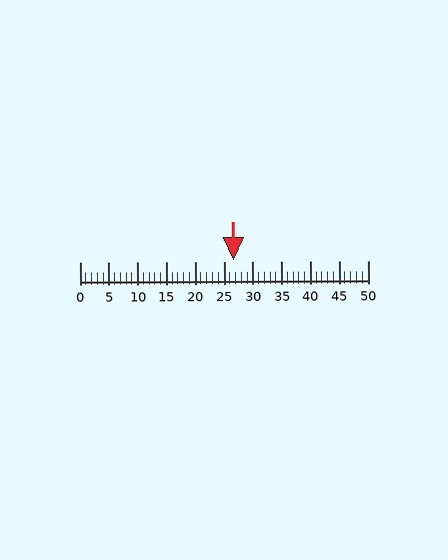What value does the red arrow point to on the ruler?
The red arrow points to approximately 27.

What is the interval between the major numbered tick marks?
The major tick marks are spaced 5 units apart.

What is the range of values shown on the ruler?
The ruler shows values from 0 to 50.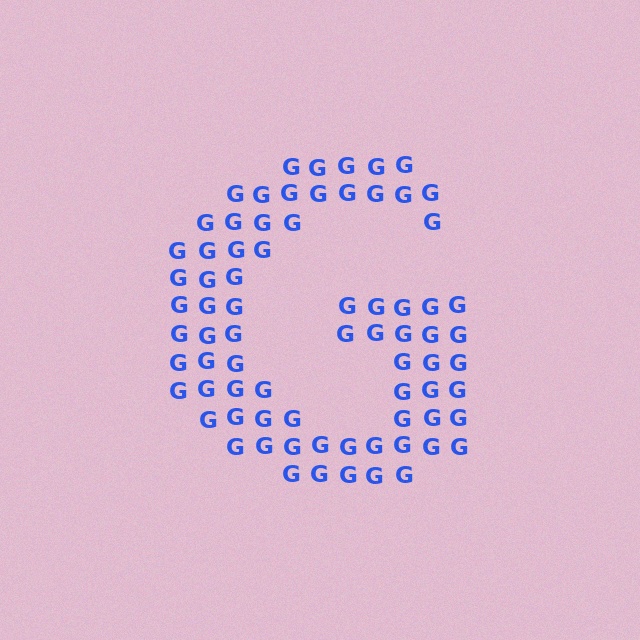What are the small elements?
The small elements are letter G's.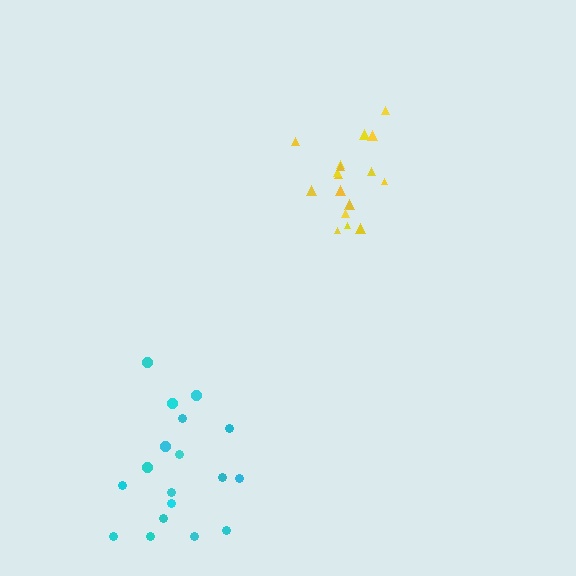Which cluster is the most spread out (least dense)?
Cyan.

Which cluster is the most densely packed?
Yellow.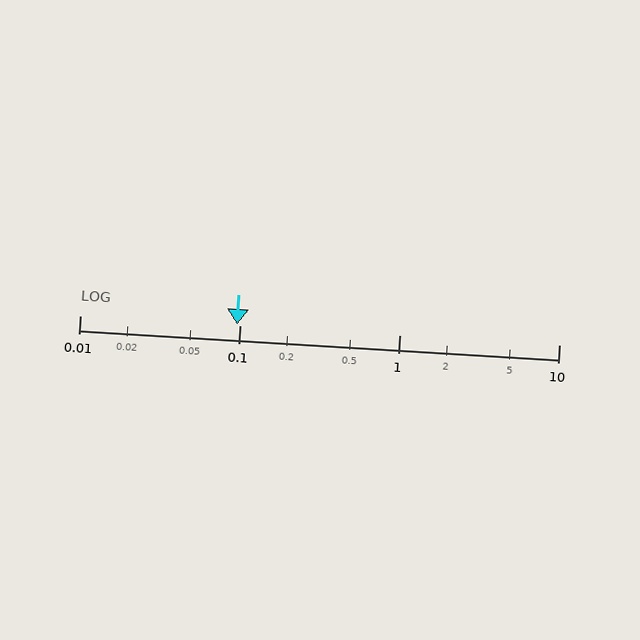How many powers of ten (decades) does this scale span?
The scale spans 3 decades, from 0.01 to 10.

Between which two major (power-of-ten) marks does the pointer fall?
The pointer is between 0.01 and 0.1.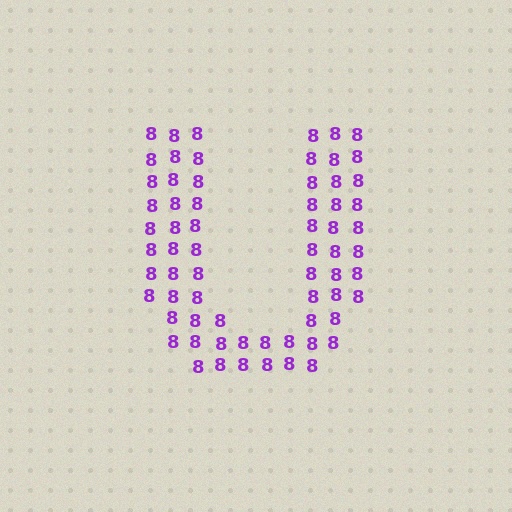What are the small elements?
The small elements are digit 8's.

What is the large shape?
The large shape is the letter U.